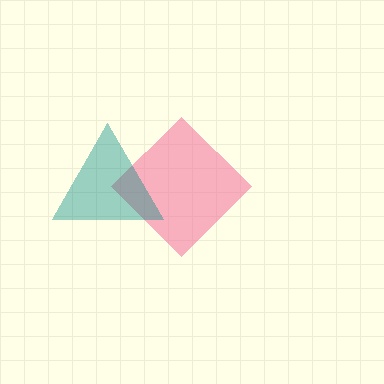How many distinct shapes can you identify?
There are 2 distinct shapes: a pink diamond, a teal triangle.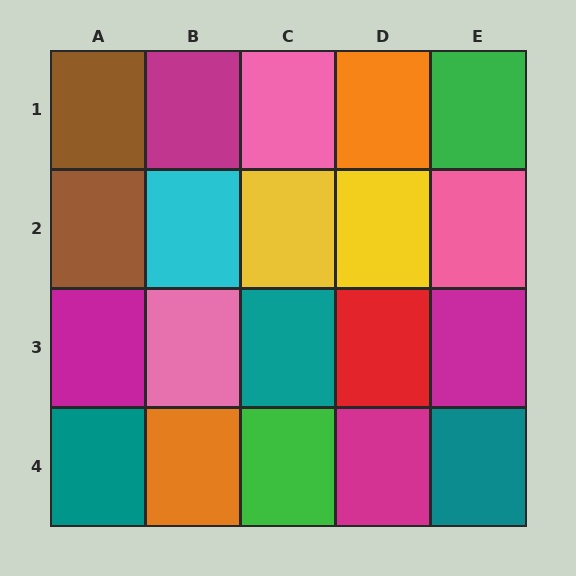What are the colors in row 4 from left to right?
Teal, orange, green, magenta, teal.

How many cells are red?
1 cell is red.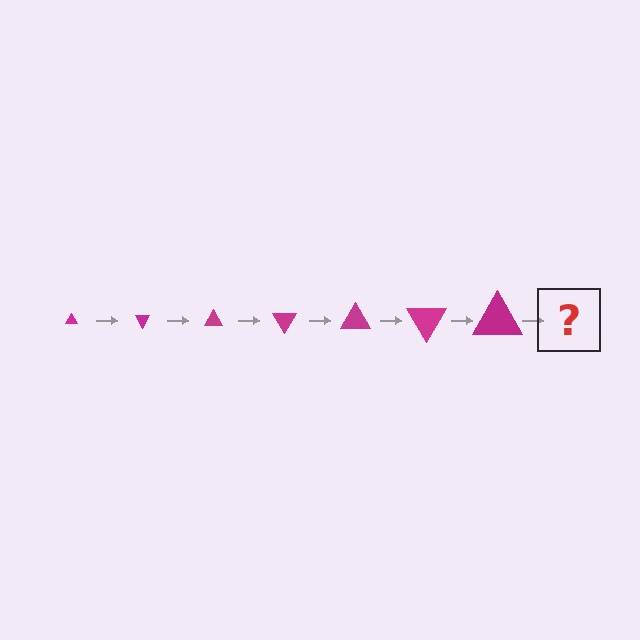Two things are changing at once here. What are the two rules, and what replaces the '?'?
The two rules are that the triangle grows larger each step and it rotates 60 degrees each step. The '?' should be a triangle, larger than the previous one and rotated 420 degrees from the start.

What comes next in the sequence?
The next element should be a triangle, larger than the previous one and rotated 420 degrees from the start.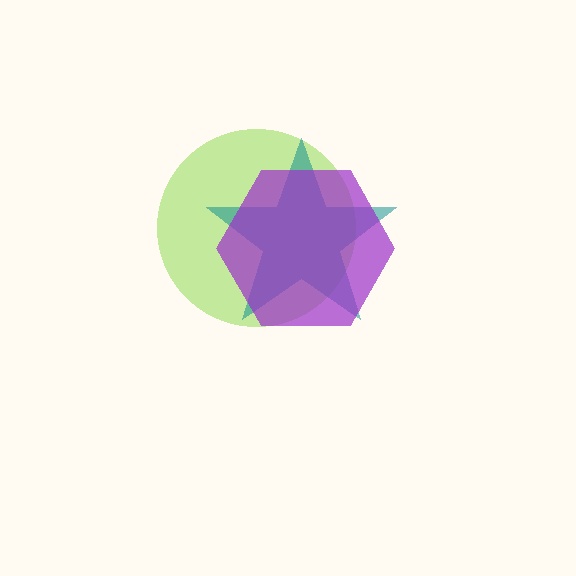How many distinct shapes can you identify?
There are 3 distinct shapes: a lime circle, a teal star, a purple hexagon.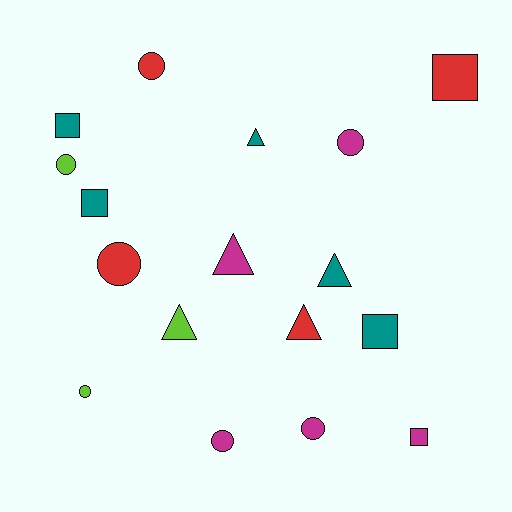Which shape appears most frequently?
Circle, with 7 objects.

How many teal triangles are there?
There are 2 teal triangles.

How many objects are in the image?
There are 17 objects.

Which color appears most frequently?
Teal, with 5 objects.